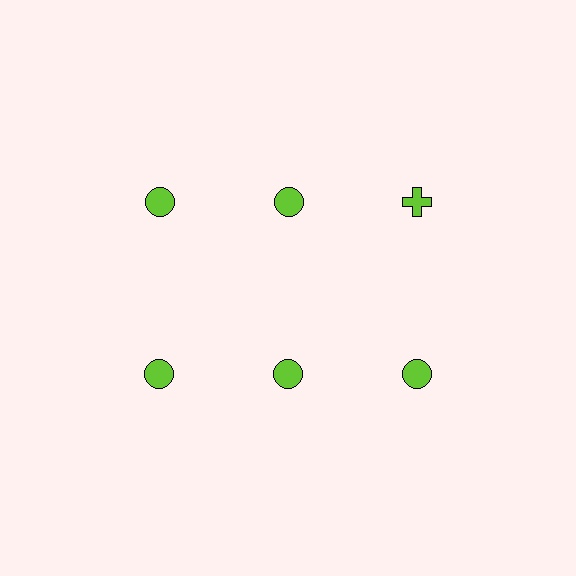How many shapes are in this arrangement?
There are 6 shapes arranged in a grid pattern.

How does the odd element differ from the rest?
It has a different shape: cross instead of circle.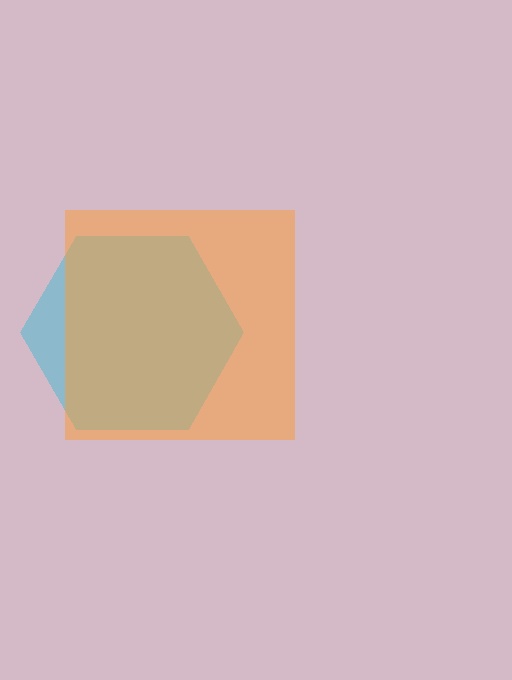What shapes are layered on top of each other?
The layered shapes are: a cyan hexagon, an orange square.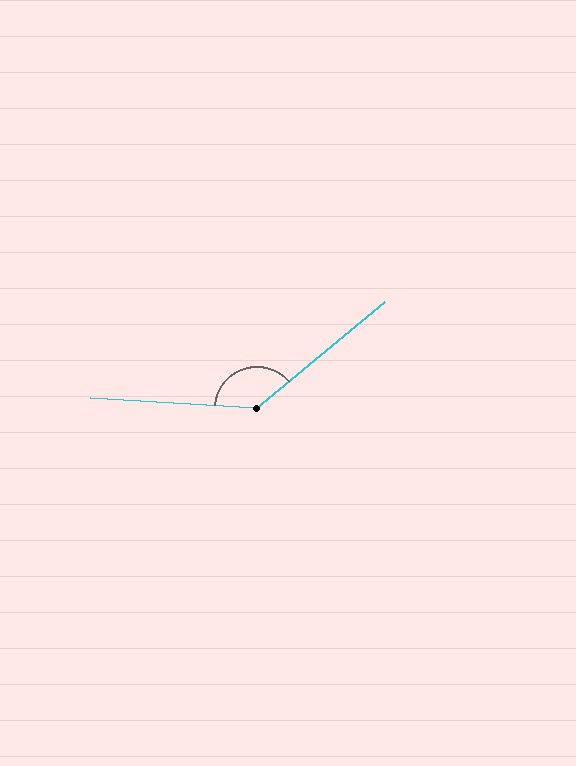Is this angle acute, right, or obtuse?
It is obtuse.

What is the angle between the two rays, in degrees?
Approximately 137 degrees.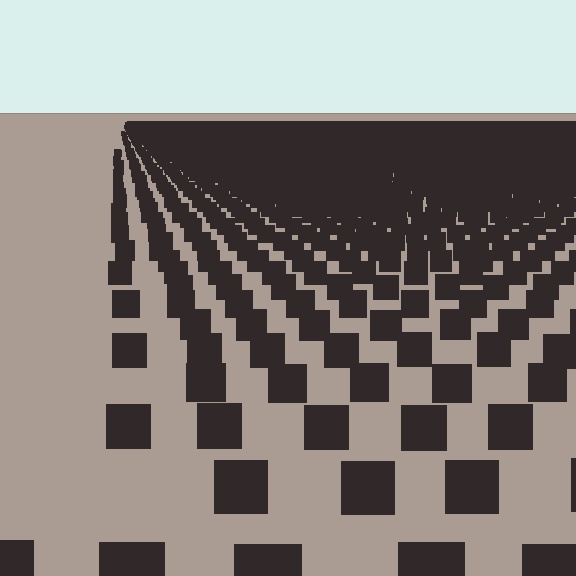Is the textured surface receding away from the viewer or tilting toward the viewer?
The surface is receding away from the viewer. Texture elements get smaller and denser toward the top.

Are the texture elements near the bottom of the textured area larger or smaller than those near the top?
Larger. Near the bottom, elements are closer to the viewer and appear at a bigger on-screen size.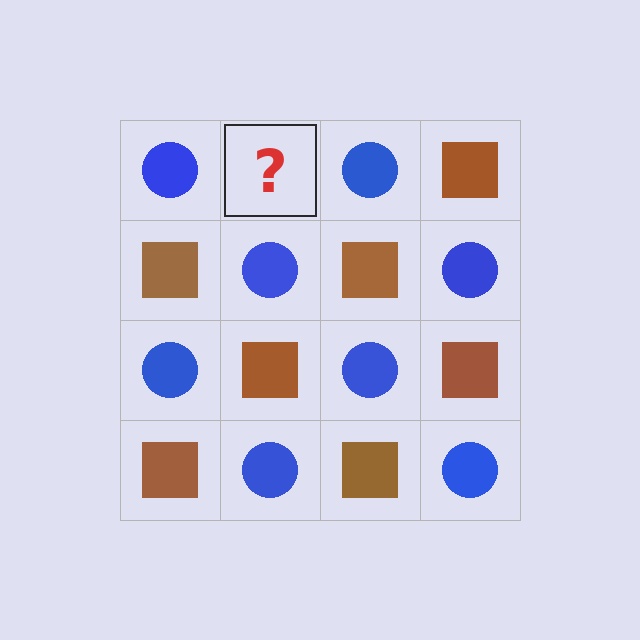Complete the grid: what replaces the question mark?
The question mark should be replaced with a brown square.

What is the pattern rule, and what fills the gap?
The rule is that it alternates blue circle and brown square in a checkerboard pattern. The gap should be filled with a brown square.